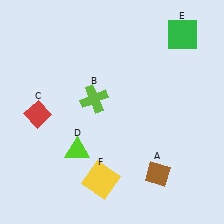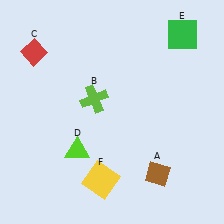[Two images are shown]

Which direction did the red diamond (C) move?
The red diamond (C) moved up.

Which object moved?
The red diamond (C) moved up.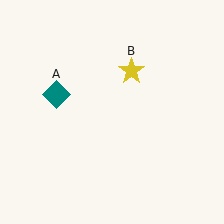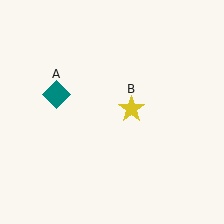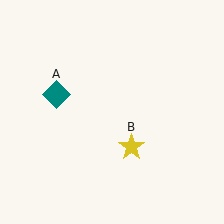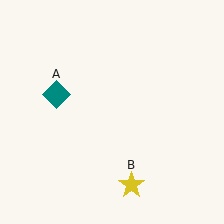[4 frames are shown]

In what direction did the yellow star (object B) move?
The yellow star (object B) moved down.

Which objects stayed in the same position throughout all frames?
Teal diamond (object A) remained stationary.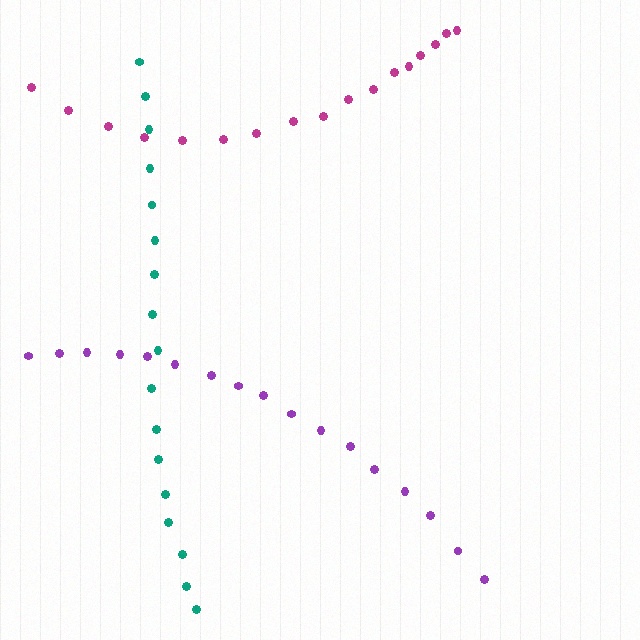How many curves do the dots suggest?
There are 3 distinct paths.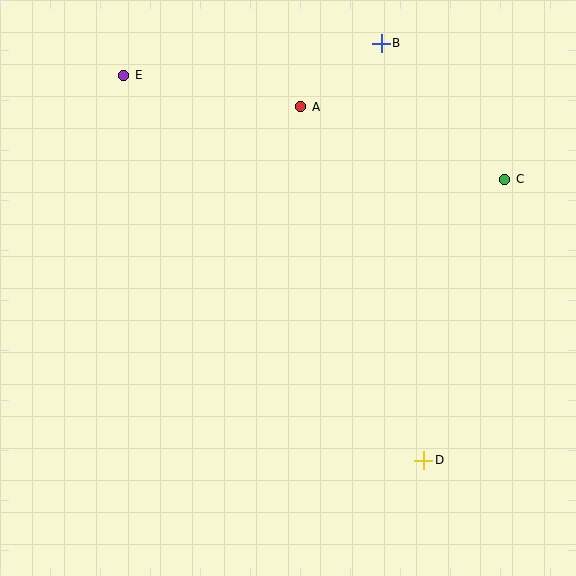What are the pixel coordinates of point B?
Point B is at (381, 43).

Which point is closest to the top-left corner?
Point E is closest to the top-left corner.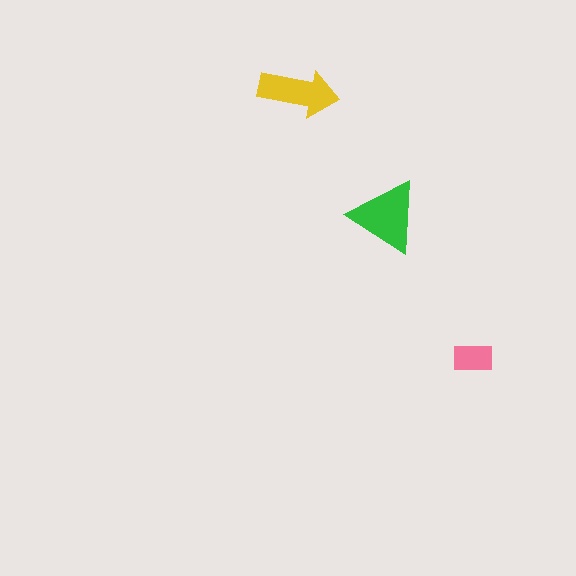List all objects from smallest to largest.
The pink rectangle, the yellow arrow, the green triangle.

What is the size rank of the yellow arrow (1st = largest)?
2nd.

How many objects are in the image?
There are 3 objects in the image.